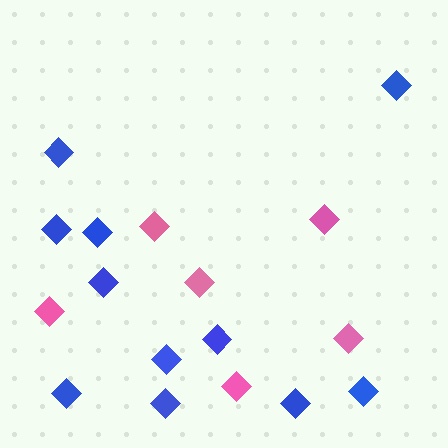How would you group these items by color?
There are 2 groups: one group of pink diamonds (6) and one group of blue diamonds (11).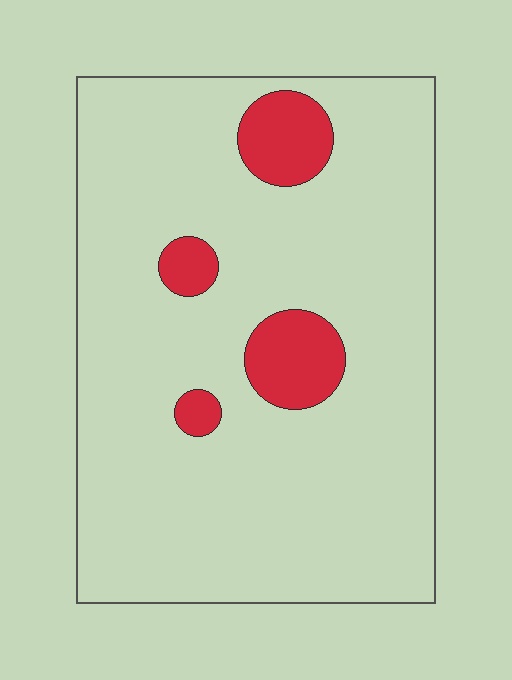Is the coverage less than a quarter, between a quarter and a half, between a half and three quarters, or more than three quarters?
Less than a quarter.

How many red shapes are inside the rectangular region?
4.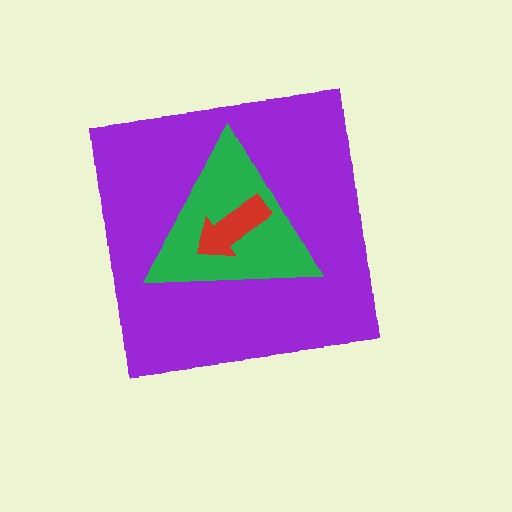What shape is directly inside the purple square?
The green triangle.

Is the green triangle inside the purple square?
Yes.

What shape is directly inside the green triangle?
The red arrow.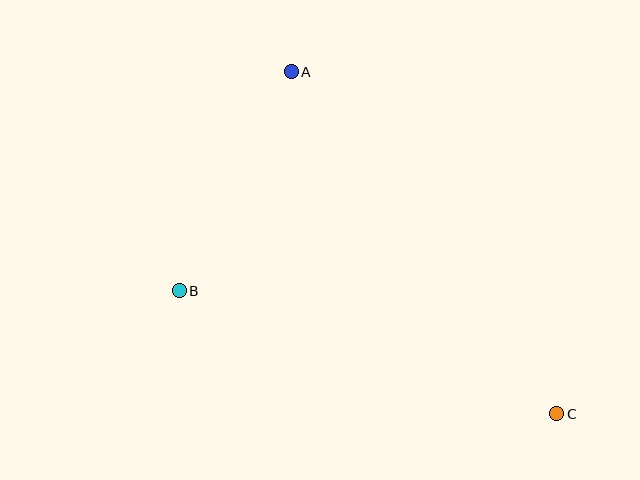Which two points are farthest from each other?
Points A and C are farthest from each other.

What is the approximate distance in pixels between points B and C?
The distance between B and C is approximately 397 pixels.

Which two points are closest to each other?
Points A and B are closest to each other.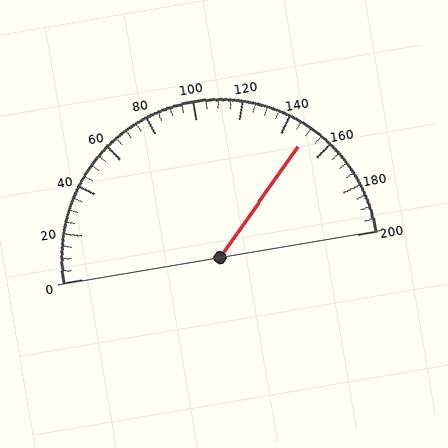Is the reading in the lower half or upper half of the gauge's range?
The reading is in the upper half of the range (0 to 200).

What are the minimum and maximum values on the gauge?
The gauge ranges from 0 to 200.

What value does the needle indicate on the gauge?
The needle indicates approximately 150.